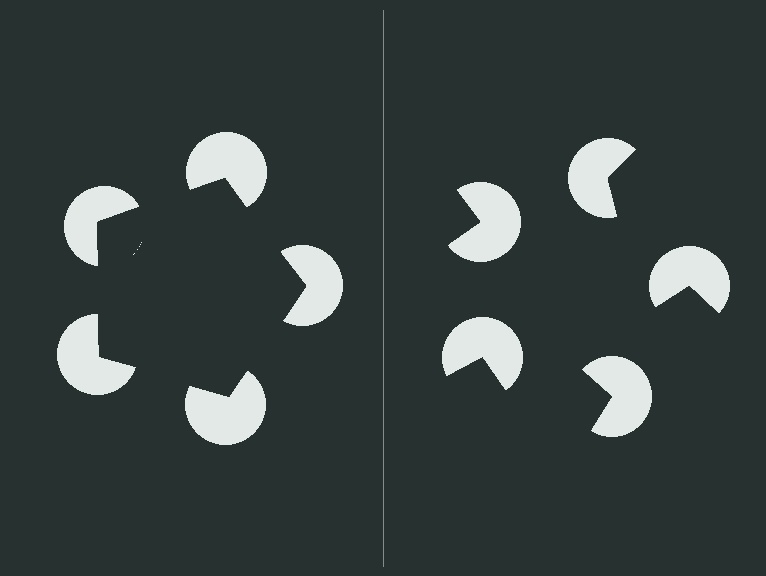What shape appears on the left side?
An illusory pentagon.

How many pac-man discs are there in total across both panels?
10 — 5 on each side.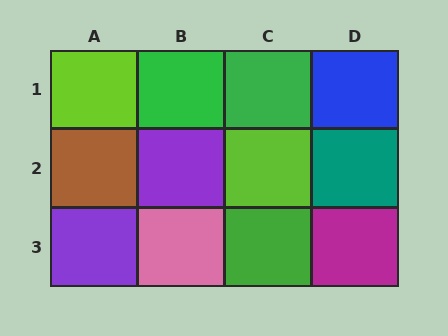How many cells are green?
3 cells are green.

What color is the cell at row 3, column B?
Pink.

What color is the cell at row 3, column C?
Green.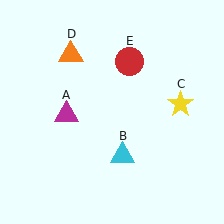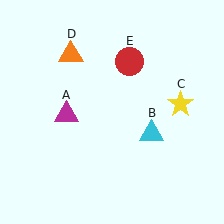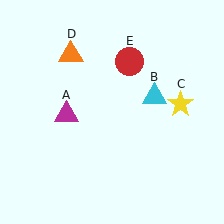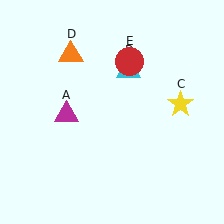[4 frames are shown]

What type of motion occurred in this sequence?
The cyan triangle (object B) rotated counterclockwise around the center of the scene.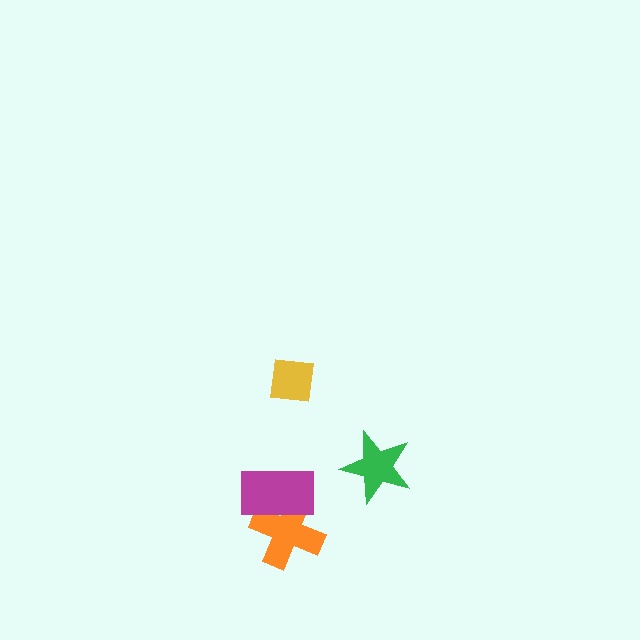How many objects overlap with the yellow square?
0 objects overlap with the yellow square.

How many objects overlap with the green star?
0 objects overlap with the green star.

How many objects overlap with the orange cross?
1 object overlaps with the orange cross.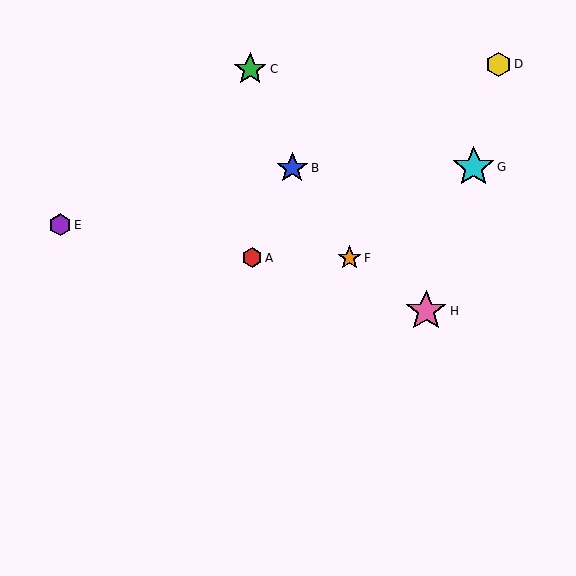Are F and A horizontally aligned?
Yes, both are at y≈258.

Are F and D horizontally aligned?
No, F is at y≈258 and D is at y≈64.